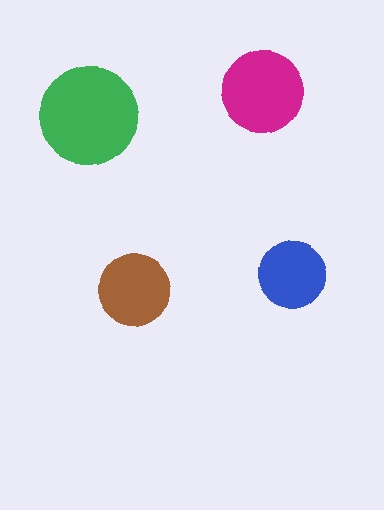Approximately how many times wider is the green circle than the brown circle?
About 1.5 times wider.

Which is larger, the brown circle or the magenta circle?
The magenta one.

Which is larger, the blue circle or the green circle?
The green one.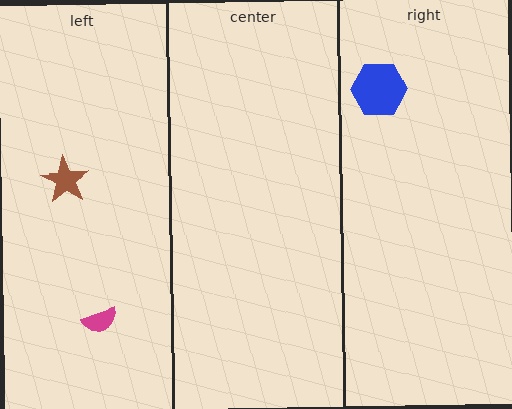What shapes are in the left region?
The brown star, the magenta semicircle.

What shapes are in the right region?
The blue hexagon.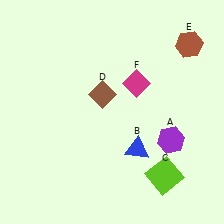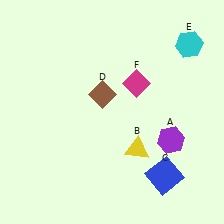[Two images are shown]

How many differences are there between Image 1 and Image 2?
There are 3 differences between the two images.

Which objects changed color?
B changed from blue to yellow. C changed from lime to blue. E changed from brown to cyan.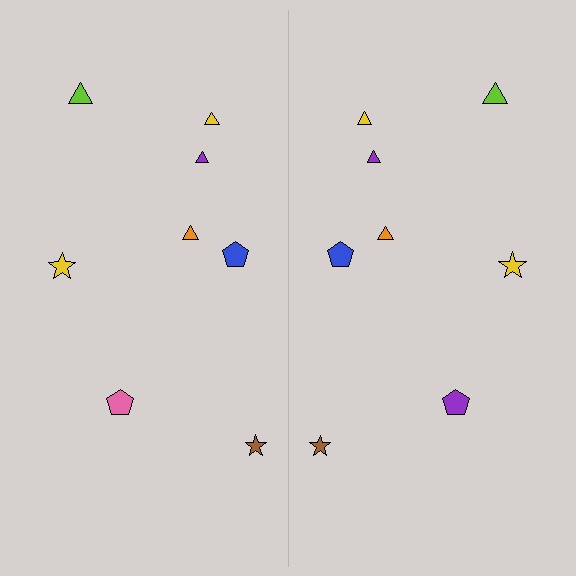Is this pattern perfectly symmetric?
No, the pattern is not perfectly symmetric. The purple pentagon on the right side breaks the symmetry — its mirror counterpart is pink.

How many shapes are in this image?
There are 16 shapes in this image.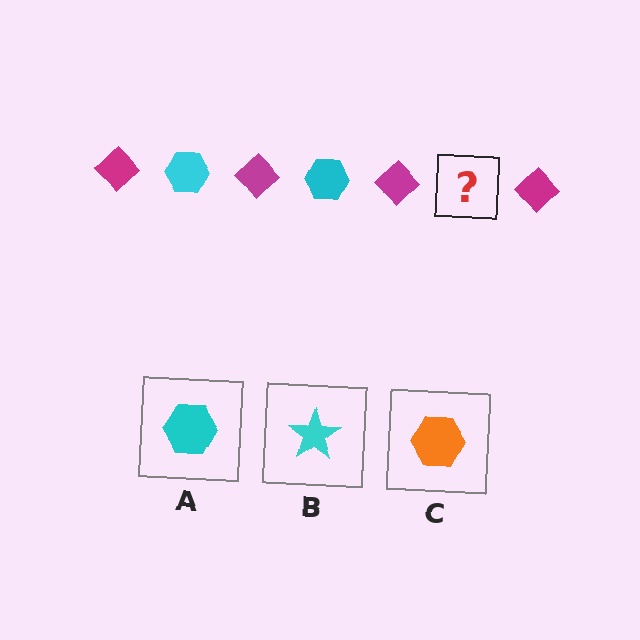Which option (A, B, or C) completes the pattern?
A.